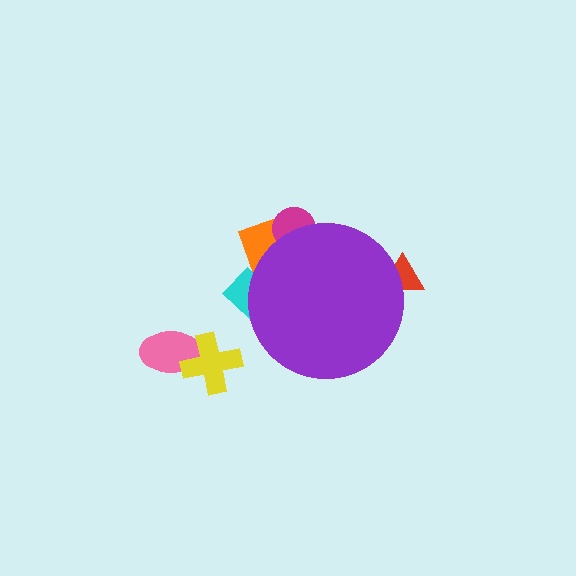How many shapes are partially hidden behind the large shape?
4 shapes are partially hidden.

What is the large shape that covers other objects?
A purple circle.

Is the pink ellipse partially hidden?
No, the pink ellipse is fully visible.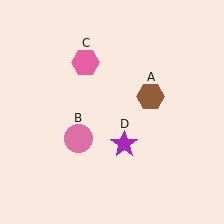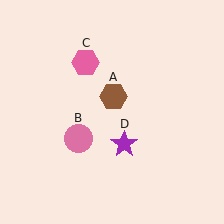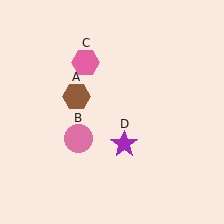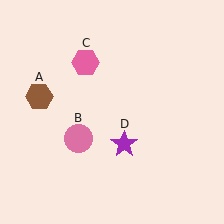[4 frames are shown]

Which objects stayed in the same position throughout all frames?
Pink circle (object B) and pink hexagon (object C) and purple star (object D) remained stationary.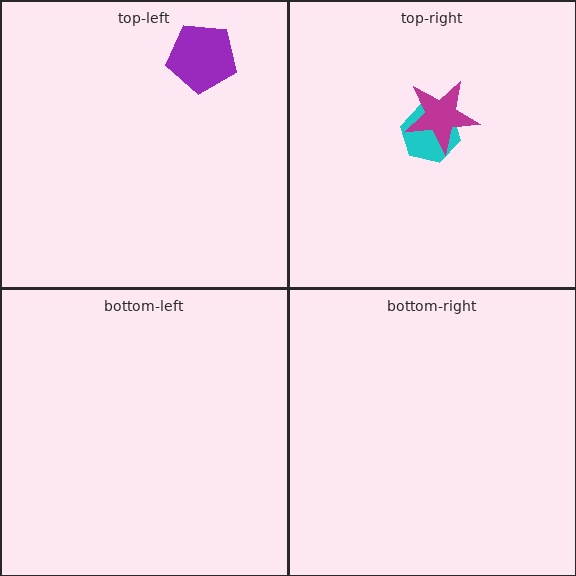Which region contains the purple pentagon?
The top-left region.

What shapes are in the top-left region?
The purple pentagon.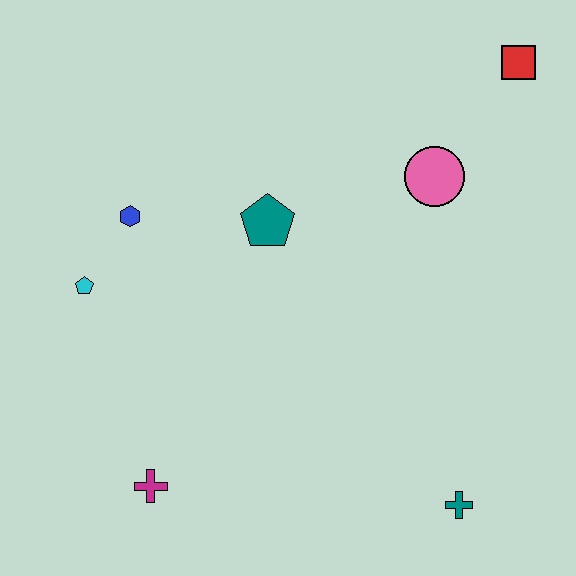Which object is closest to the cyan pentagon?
The blue hexagon is closest to the cyan pentagon.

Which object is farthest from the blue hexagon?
The teal cross is farthest from the blue hexagon.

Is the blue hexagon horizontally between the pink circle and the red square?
No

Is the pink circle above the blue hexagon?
Yes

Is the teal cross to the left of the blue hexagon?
No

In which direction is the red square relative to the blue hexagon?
The red square is to the right of the blue hexagon.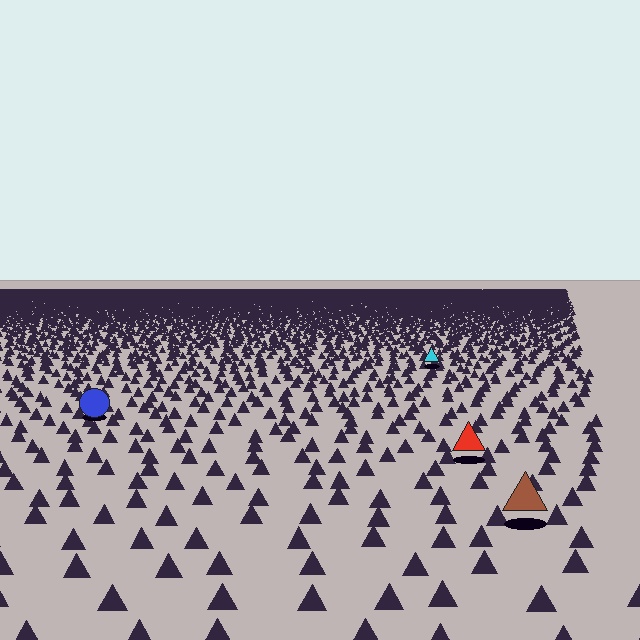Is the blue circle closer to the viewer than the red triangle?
No. The red triangle is closer — you can tell from the texture gradient: the ground texture is coarser near it.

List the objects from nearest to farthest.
From nearest to farthest: the brown triangle, the red triangle, the blue circle, the cyan triangle.